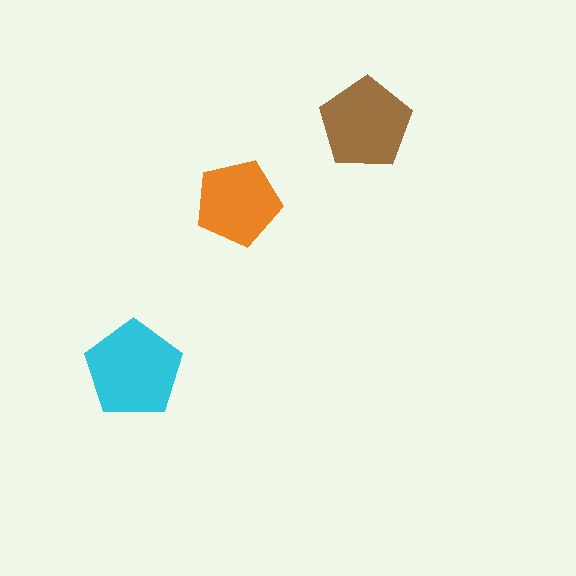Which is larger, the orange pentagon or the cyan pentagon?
The cyan one.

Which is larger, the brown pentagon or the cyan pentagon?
The cyan one.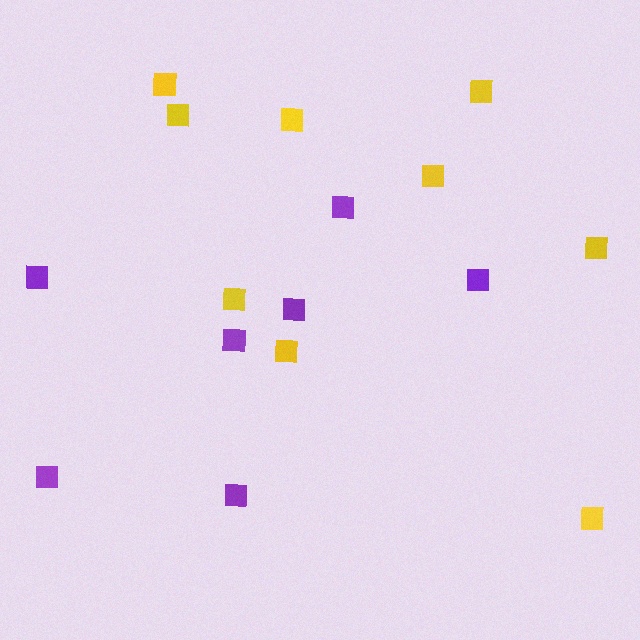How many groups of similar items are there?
There are 2 groups: one group of purple squares (7) and one group of yellow squares (9).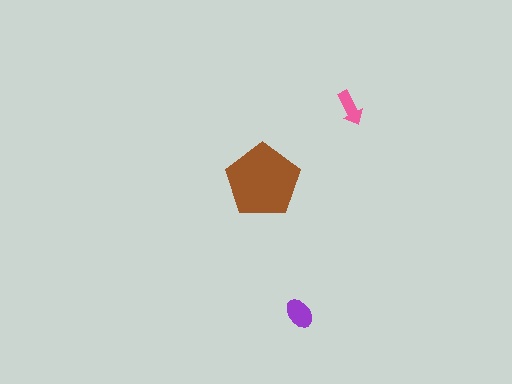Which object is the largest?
The brown pentagon.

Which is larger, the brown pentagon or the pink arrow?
The brown pentagon.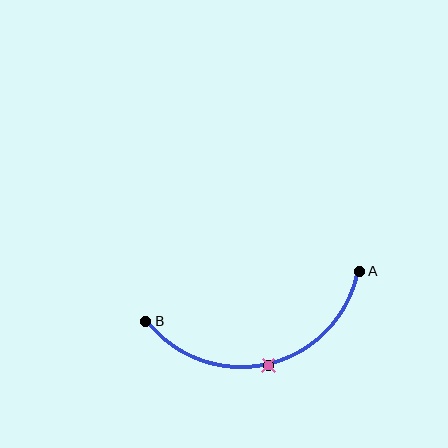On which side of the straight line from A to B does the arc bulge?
The arc bulges below the straight line connecting A and B.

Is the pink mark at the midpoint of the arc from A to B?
Yes. The pink mark lies on the arc at equal arc-length from both A and B — it is the arc midpoint.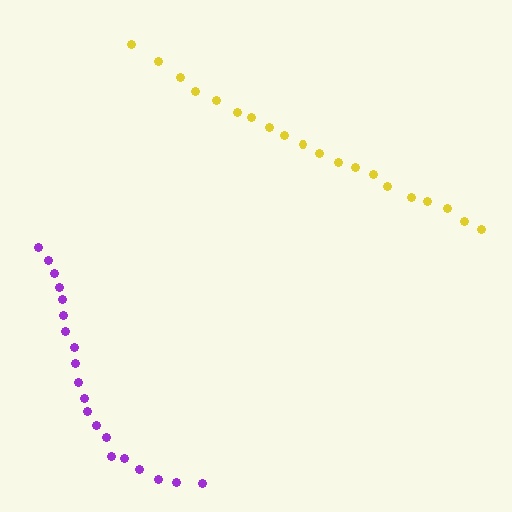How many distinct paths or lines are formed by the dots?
There are 2 distinct paths.